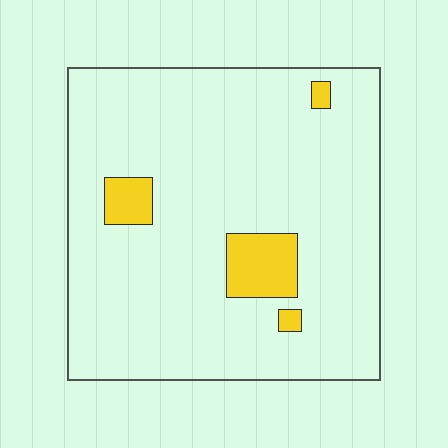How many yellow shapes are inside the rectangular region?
4.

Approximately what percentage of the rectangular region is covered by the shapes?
Approximately 10%.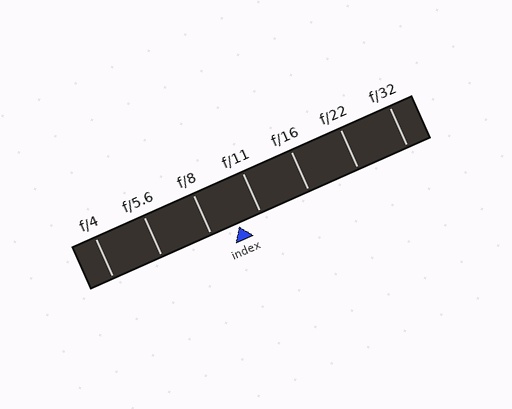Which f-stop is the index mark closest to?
The index mark is closest to f/11.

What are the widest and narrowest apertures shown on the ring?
The widest aperture shown is f/4 and the narrowest is f/32.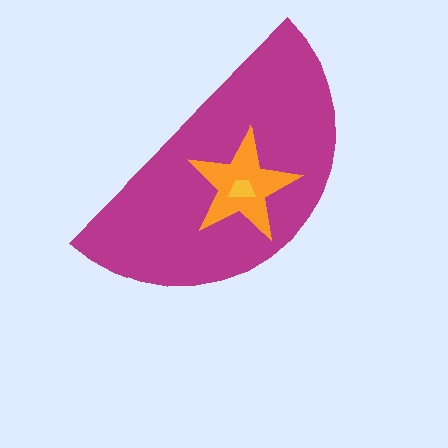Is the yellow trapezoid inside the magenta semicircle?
Yes.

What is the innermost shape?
The yellow trapezoid.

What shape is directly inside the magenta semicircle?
The orange star.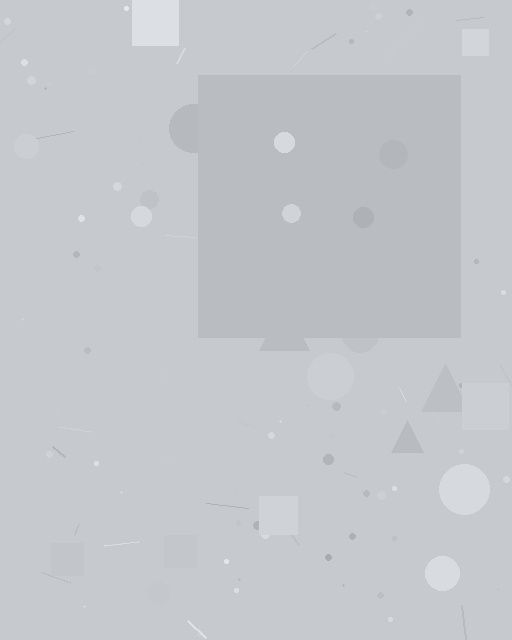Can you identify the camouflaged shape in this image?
The camouflaged shape is a square.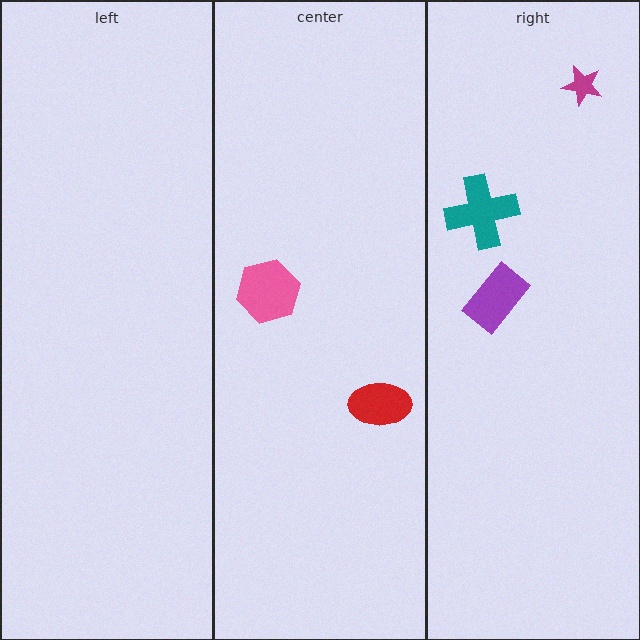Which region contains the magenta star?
The right region.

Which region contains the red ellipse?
The center region.